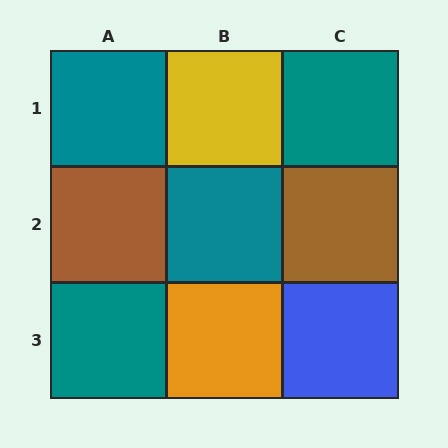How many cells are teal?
4 cells are teal.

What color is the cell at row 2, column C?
Brown.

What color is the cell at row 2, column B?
Teal.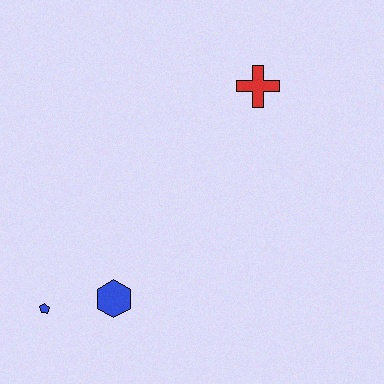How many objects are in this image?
There are 3 objects.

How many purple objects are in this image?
There are no purple objects.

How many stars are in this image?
There are no stars.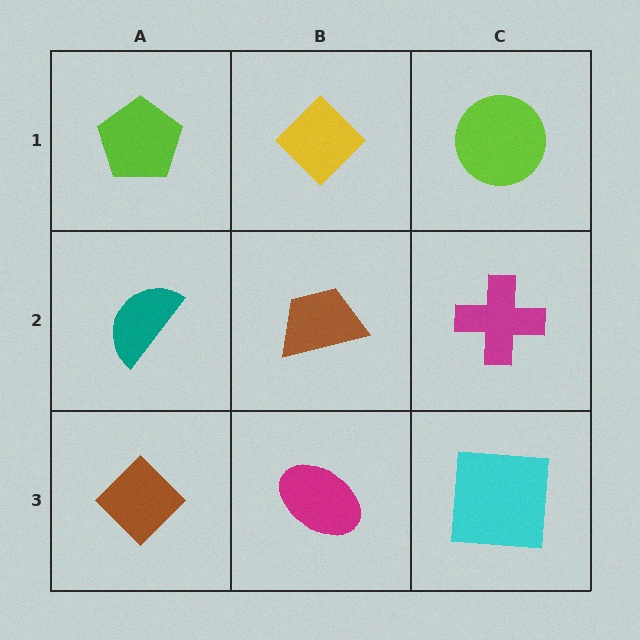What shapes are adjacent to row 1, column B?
A brown trapezoid (row 2, column B), a lime pentagon (row 1, column A), a lime circle (row 1, column C).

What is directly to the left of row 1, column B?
A lime pentagon.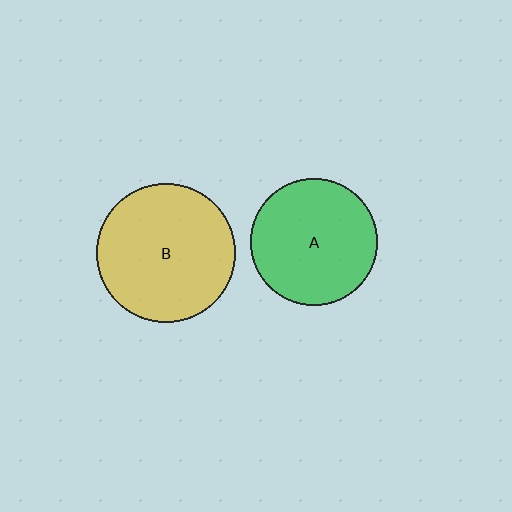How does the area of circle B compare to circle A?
Approximately 1.2 times.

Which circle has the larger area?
Circle B (yellow).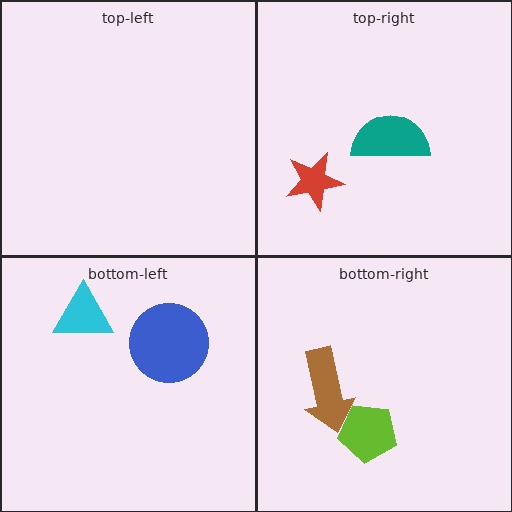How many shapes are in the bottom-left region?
2.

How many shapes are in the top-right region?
2.